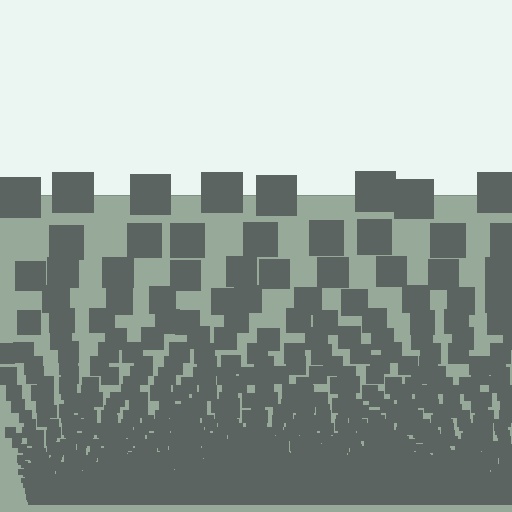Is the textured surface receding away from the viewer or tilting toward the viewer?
The surface appears to tilt toward the viewer. Texture elements get larger and sparser toward the top.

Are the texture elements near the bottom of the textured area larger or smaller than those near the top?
Smaller. The gradient is inverted — elements near the bottom are smaller and denser.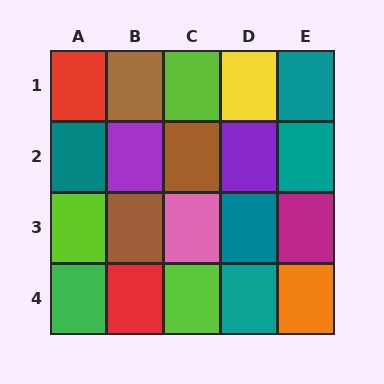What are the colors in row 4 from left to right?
Green, red, lime, teal, orange.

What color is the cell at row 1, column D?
Yellow.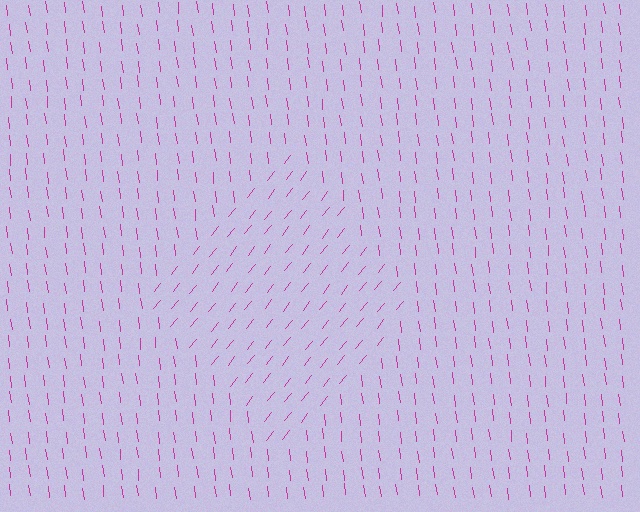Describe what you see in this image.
The image is filled with small magenta line segments. A diamond region in the image has lines oriented differently from the surrounding lines, creating a visible texture boundary.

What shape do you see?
I see a diamond.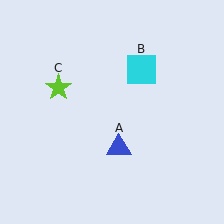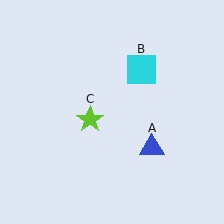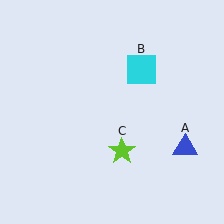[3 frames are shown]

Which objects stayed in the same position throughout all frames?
Cyan square (object B) remained stationary.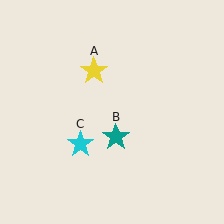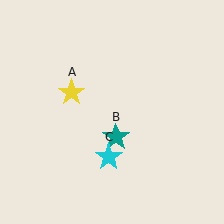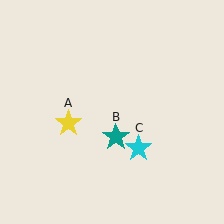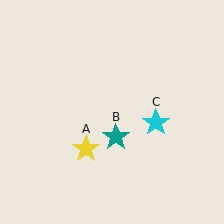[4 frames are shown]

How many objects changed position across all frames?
2 objects changed position: yellow star (object A), cyan star (object C).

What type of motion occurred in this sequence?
The yellow star (object A), cyan star (object C) rotated counterclockwise around the center of the scene.